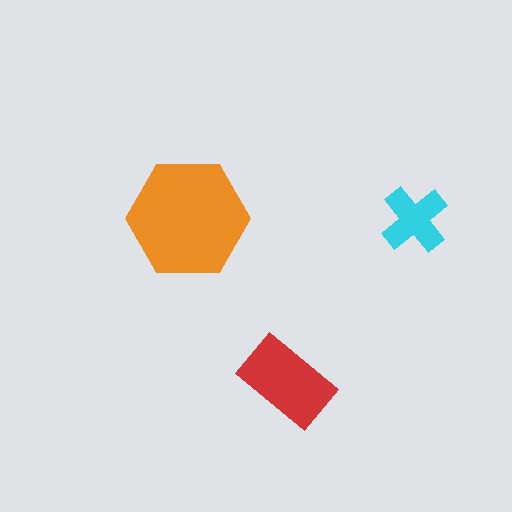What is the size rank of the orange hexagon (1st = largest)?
1st.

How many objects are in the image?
There are 3 objects in the image.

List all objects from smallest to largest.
The cyan cross, the red rectangle, the orange hexagon.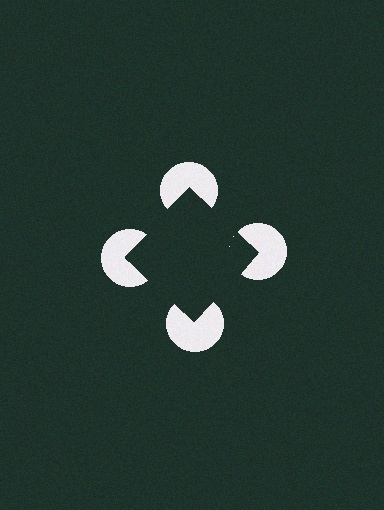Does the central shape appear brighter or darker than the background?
It typically appears slightly darker than the background, even though no actual brightness change is drawn.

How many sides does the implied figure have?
4 sides.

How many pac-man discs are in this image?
There are 4 — one at each vertex of the illusory square.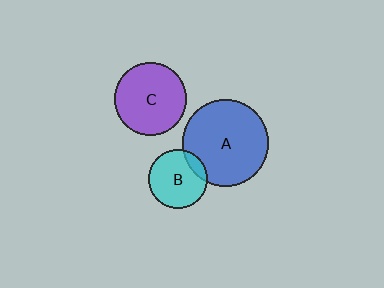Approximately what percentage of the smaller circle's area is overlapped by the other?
Approximately 15%.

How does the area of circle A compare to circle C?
Approximately 1.4 times.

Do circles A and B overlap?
Yes.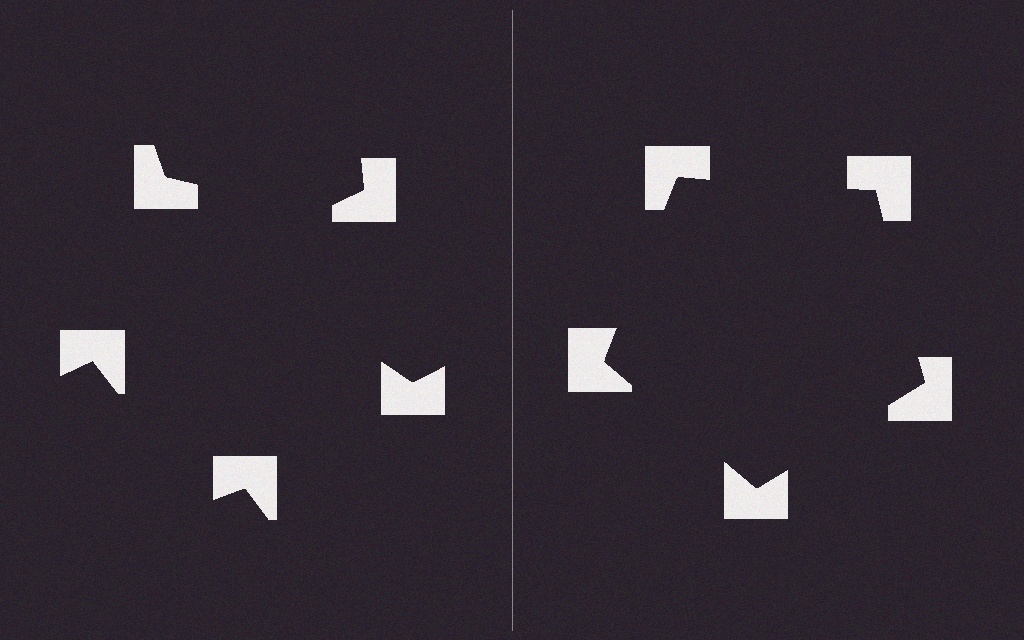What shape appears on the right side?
An illusory pentagon.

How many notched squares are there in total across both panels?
10 — 5 on each side.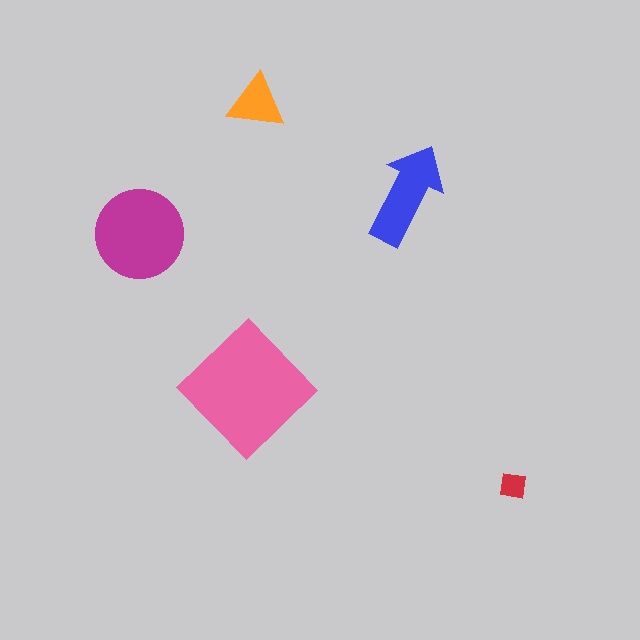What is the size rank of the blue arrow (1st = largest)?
3rd.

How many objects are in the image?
There are 5 objects in the image.